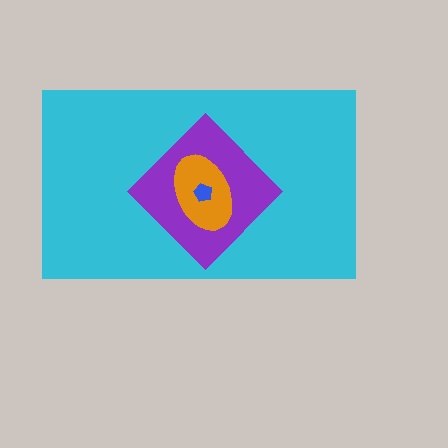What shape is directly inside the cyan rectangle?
The purple diamond.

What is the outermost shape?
The cyan rectangle.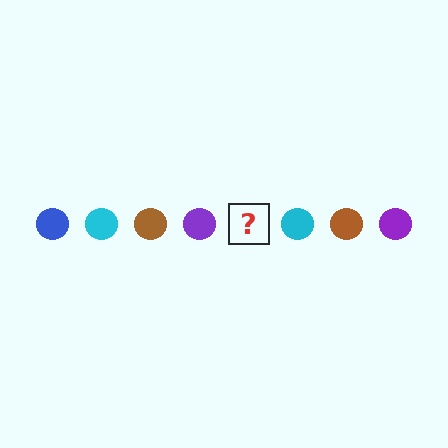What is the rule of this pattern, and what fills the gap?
The rule is that the pattern cycles through blue, cyan, brown, purple circles. The gap should be filled with a blue circle.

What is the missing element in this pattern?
The missing element is a blue circle.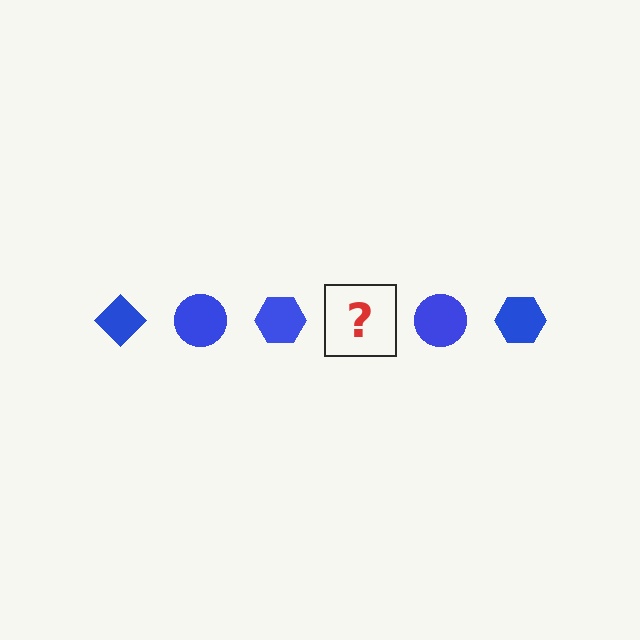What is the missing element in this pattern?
The missing element is a blue diamond.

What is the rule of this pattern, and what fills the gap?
The rule is that the pattern cycles through diamond, circle, hexagon shapes in blue. The gap should be filled with a blue diamond.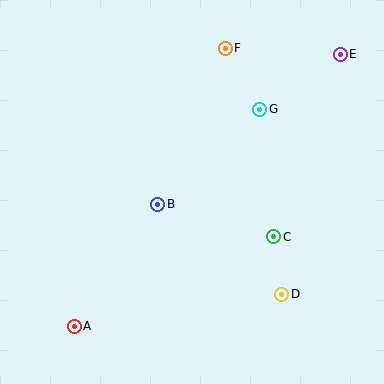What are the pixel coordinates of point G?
Point G is at (260, 109).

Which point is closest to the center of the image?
Point B at (158, 204) is closest to the center.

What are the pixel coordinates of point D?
Point D is at (282, 294).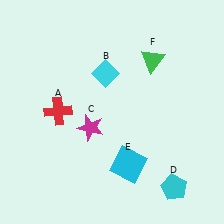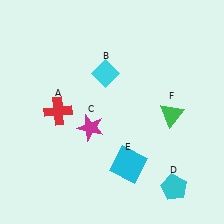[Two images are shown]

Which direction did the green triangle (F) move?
The green triangle (F) moved down.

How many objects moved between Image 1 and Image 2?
1 object moved between the two images.